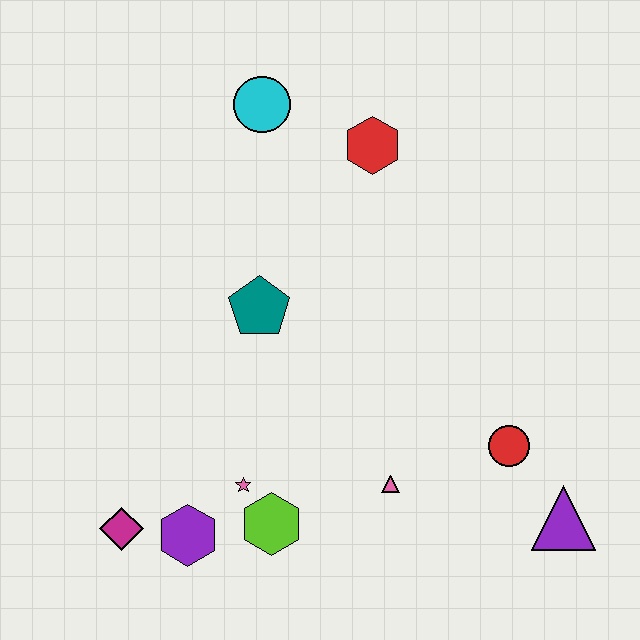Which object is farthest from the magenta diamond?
The red hexagon is farthest from the magenta diamond.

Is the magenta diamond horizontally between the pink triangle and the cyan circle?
No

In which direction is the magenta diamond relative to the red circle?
The magenta diamond is to the left of the red circle.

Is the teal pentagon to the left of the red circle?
Yes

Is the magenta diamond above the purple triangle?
No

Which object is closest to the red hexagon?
The cyan circle is closest to the red hexagon.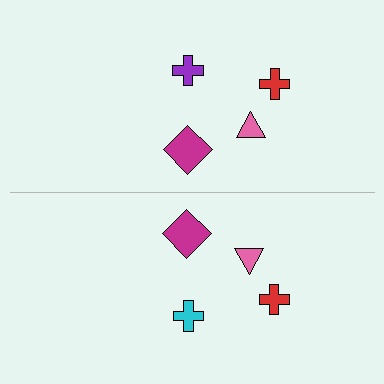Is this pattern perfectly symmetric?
No, the pattern is not perfectly symmetric. The cyan cross on the bottom side breaks the symmetry — its mirror counterpart is purple.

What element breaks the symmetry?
The cyan cross on the bottom side breaks the symmetry — its mirror counterpart is purple.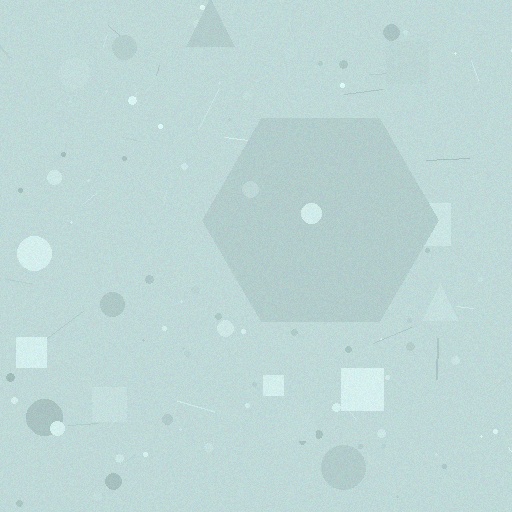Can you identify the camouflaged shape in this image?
The camouflaged shape is a hexagon.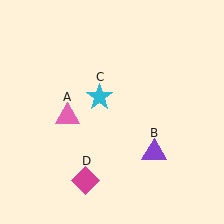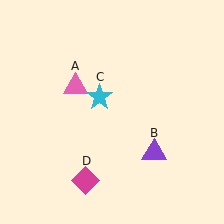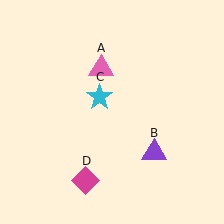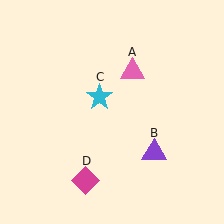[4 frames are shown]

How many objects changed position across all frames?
1 object changed position: pink triangle (object A).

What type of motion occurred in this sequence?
The pink triangle (object A) rotated clockwise around the center of the scene.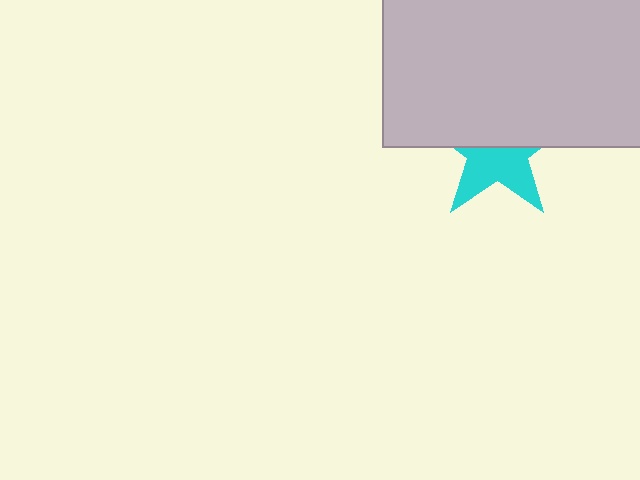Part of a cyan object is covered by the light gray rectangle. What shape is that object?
It is a star.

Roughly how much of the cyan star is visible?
About half of it is visible (roughly 47%).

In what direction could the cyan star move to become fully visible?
The cyan star could move down. That would shift it out from behind the light gray rectangle entirely.